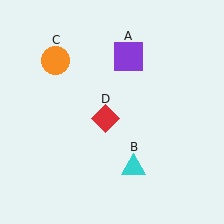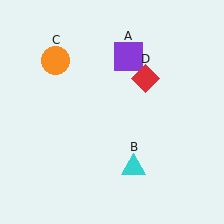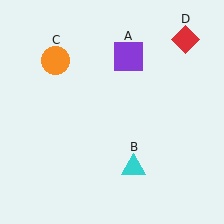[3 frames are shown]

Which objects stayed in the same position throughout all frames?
Purple square (object A) and cyan triangle (object B) and orange circle (object C) remained stationary.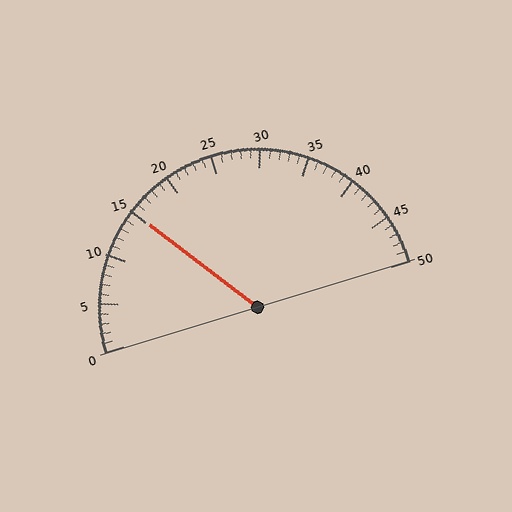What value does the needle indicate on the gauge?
The needle indicates approximately 15.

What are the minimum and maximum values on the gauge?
The gauge ranges from 0 to 50.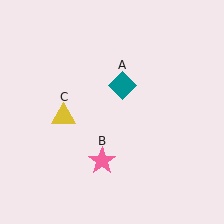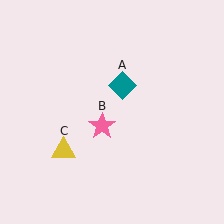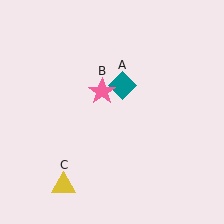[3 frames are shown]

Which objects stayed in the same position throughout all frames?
Teal diamond (object A) remained stationary.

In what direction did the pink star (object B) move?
The pink star (object B) moved up.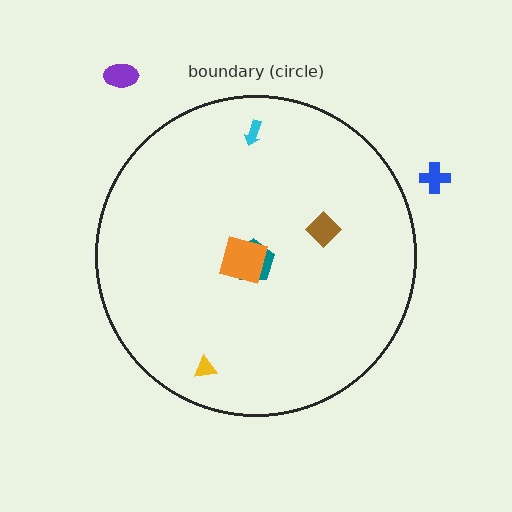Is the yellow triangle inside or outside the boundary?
Inside.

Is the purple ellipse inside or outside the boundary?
Outside.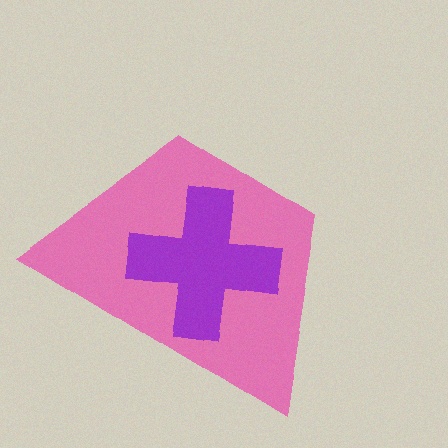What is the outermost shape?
The pink trapezoid.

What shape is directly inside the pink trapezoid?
The purple cross.